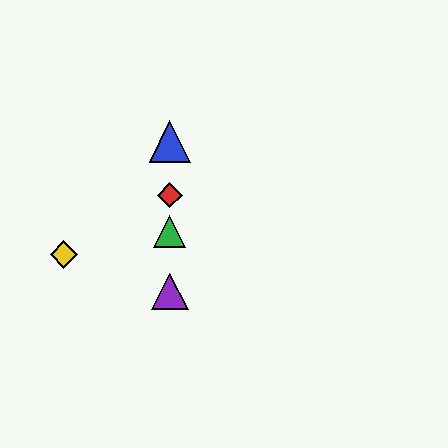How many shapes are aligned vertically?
4 shapes (the red diamond, the blue triangle, the green triangle, the purple triangle) are aligned vertically.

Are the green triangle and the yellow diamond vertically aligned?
No, the green triangle is at x≈170 and the yellow diamond is at x≈64.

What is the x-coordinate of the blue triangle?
The blue triangle is at x≈170.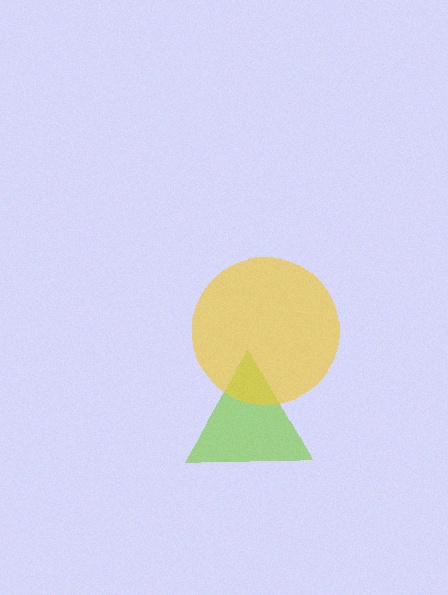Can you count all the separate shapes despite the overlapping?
Yes, there are 2 separate shapes.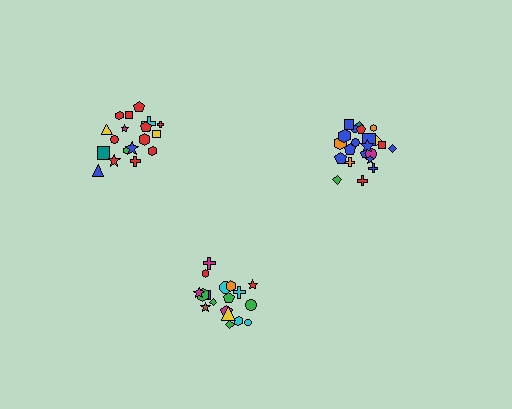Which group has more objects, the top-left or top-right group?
The top-right group.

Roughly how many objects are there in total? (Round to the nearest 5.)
Roughly 60 objects in total.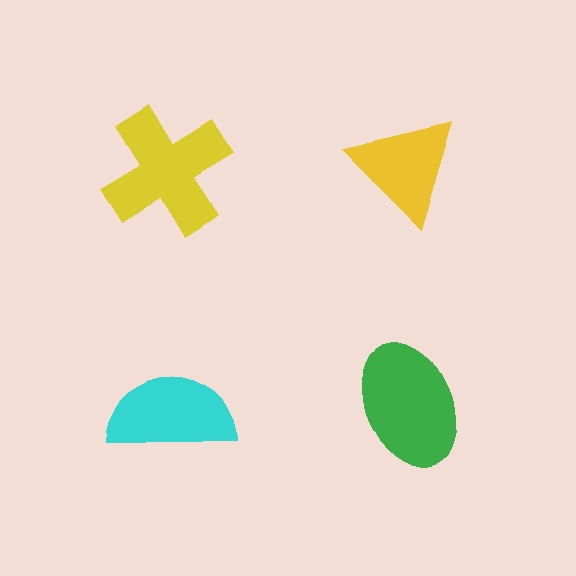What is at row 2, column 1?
A cyan semicircle.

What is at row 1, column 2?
A yellow triangle.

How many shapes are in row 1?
2 shapes.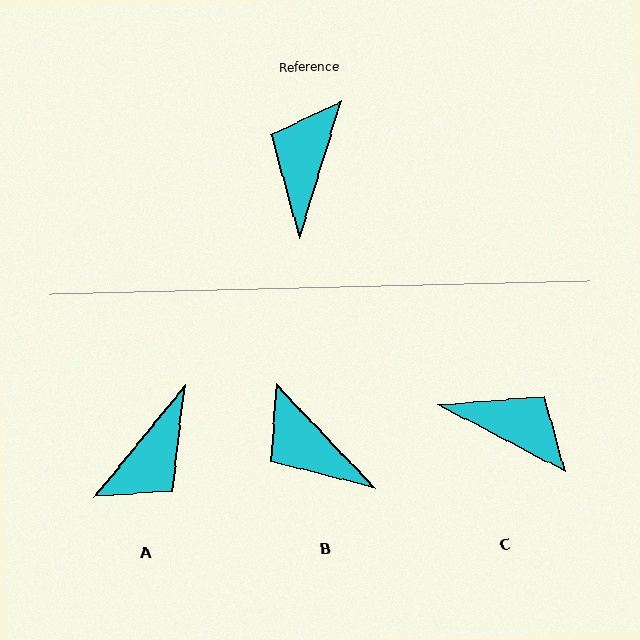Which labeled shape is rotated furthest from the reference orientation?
A, about 158 degrees away.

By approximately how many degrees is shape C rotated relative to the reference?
Approximately 101 degrees clockwise.